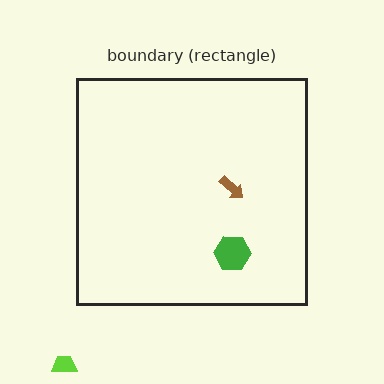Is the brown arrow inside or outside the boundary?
Inside.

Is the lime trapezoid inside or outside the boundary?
Outside.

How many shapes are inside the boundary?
2 inside, 1 outside.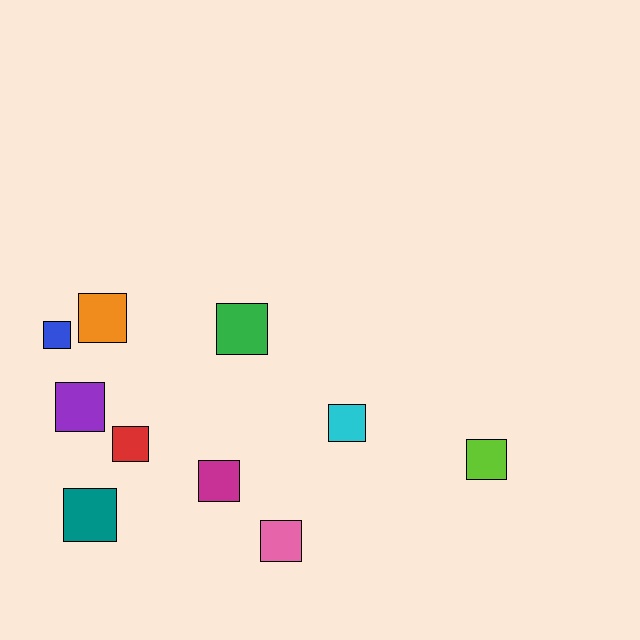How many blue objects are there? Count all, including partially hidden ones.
There is 1 blue object.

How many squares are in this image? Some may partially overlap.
There are 10 squares.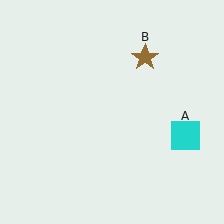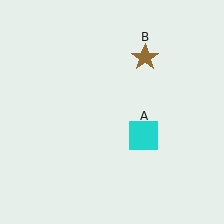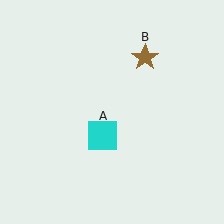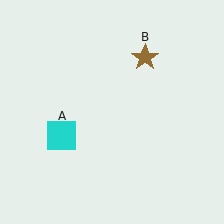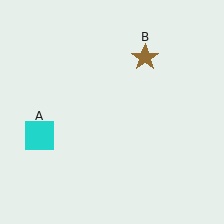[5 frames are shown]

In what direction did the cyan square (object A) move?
The cyan square (object A) moved left.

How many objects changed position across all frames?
1 object changed position: cyan square (object A).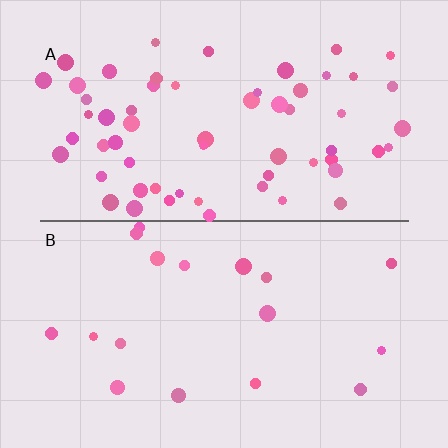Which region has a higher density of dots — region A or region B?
A (the top).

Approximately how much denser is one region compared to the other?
Approximately 3.6× — region A over region B.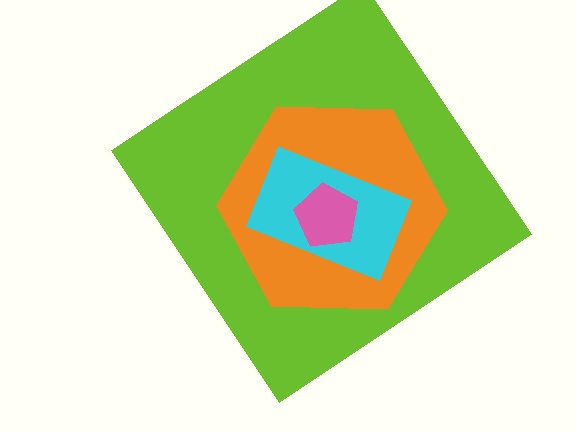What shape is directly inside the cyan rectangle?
The pink pentagon.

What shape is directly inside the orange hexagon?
The cyan rectangle.